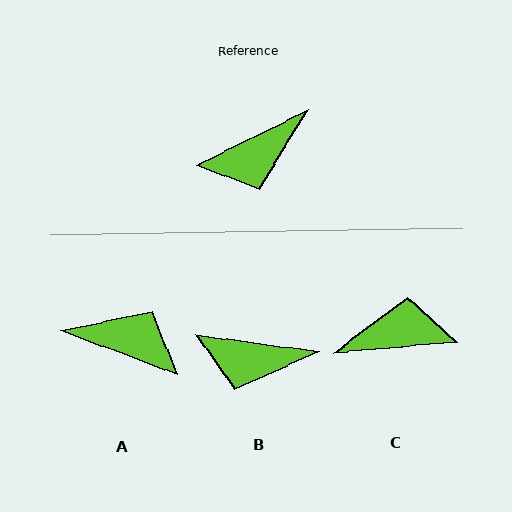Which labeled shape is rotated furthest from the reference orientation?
C, about 158 degrees away.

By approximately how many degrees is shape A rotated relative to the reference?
Approximately 133 degrees counter-clockwise.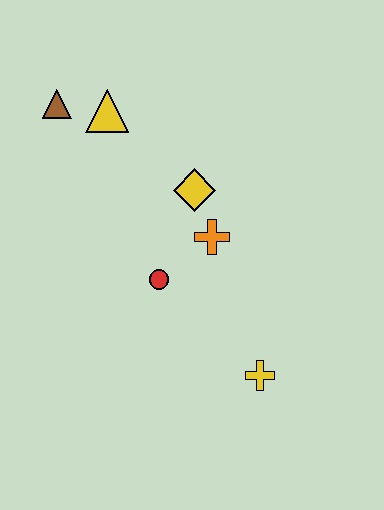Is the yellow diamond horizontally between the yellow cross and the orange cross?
No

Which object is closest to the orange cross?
The yellow diamond is closest to the orange cross.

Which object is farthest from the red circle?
The brown triangle is farthest from the red circle.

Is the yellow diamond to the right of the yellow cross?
No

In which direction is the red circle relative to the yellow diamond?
The red circle is below the yellow diamond.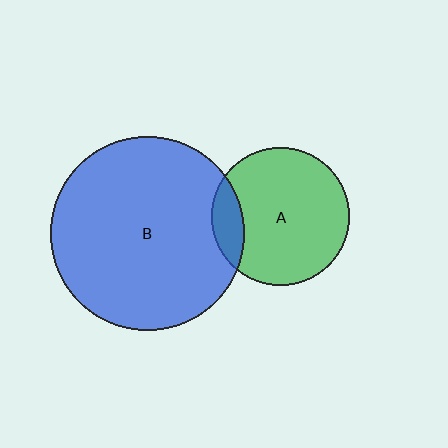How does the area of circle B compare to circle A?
Approximately 2.0 times.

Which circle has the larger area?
Circle B (blue).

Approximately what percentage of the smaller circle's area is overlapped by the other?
Approximately 15%.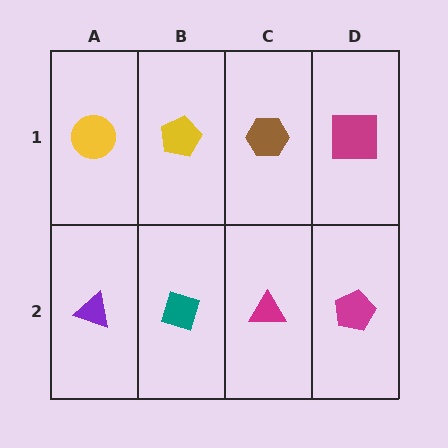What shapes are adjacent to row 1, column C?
A magenta triangle (row 2, column C), a yellow pentagon (row 1, column B), a magenta square (row 1, column D).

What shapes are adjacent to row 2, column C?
A brown hexagon (row 1, column C), a teal diamond (row 2, column B), a magenta pentagon (row 2, column D).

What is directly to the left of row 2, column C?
A teal diamond.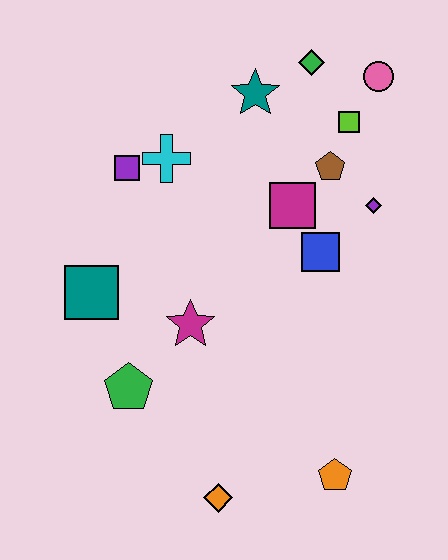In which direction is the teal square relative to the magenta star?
The teal square is to the left of the magenta star.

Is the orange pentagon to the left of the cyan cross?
No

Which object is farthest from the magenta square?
The orange diamond is farthest from the magenta square.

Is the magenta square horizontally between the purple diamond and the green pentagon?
Yes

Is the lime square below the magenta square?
No